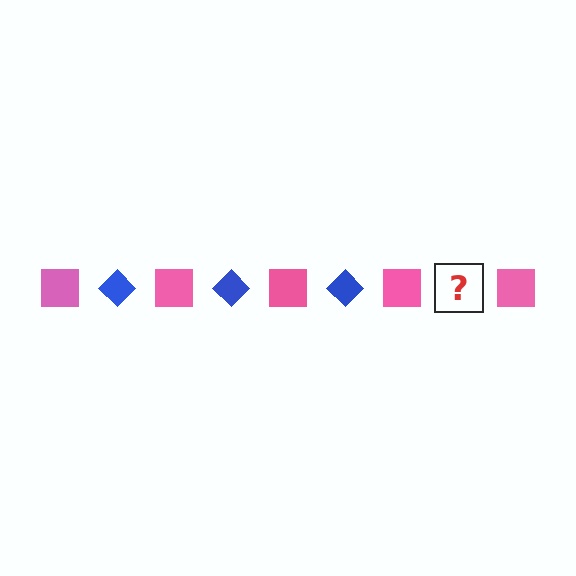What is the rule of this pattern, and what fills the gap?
The rule is that the pattern alternates between pink square and blue diamond. The gap should be filled with a blue diamond.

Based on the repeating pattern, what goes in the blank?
The blank should be a blue diamond.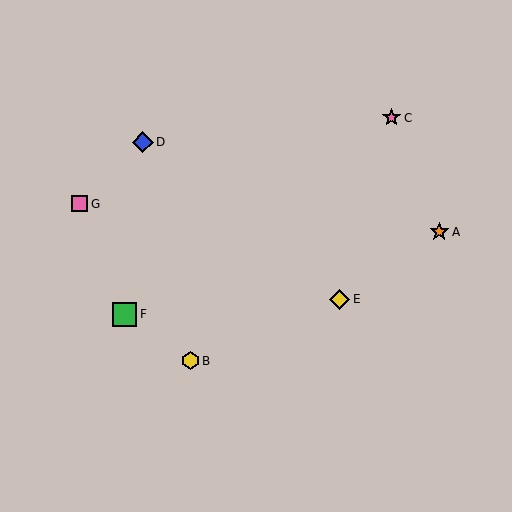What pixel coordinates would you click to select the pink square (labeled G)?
Click at (80, 204) to select the pink square G.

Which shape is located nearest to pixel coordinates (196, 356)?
The yellow hexagon (labeled B) at (190, 361) is nearest to that location.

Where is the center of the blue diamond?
The center of the blue diamond is at (143, 142).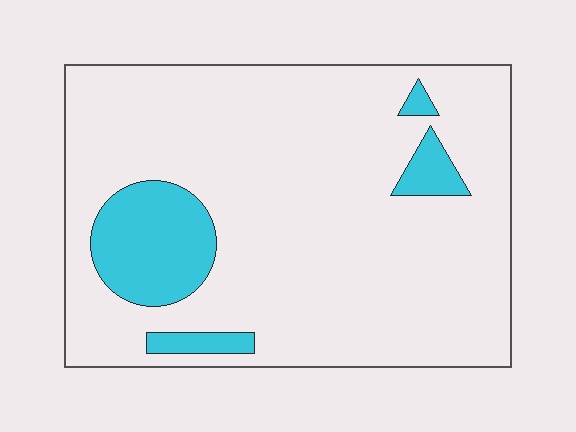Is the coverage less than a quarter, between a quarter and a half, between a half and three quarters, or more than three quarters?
Less than a quarter.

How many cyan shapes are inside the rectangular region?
4.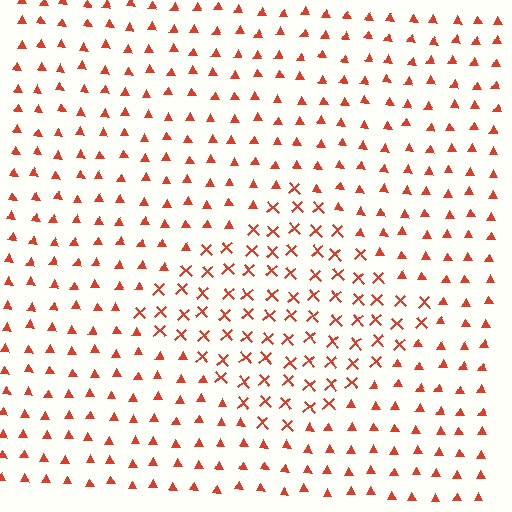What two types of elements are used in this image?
The image uses X marks inside the diamond region and triangles outside it.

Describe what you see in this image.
The image is filled with small red elements arranged in a uniform grid. A diamond-shaped region contains X marks, while the surrounding area contains triangles. The boundary is defined purely by the change in element shape.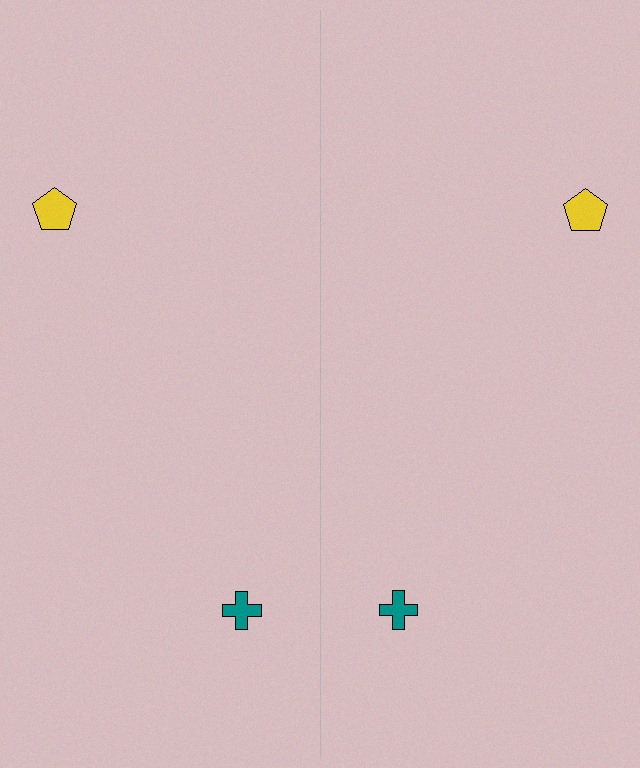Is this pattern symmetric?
Yes, this pattern has bilateral (reflection) symmetry.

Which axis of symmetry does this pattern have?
The pattern has a vertical axis of symmetry running through the center of the image.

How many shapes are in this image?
There are 4 shapes in this image.